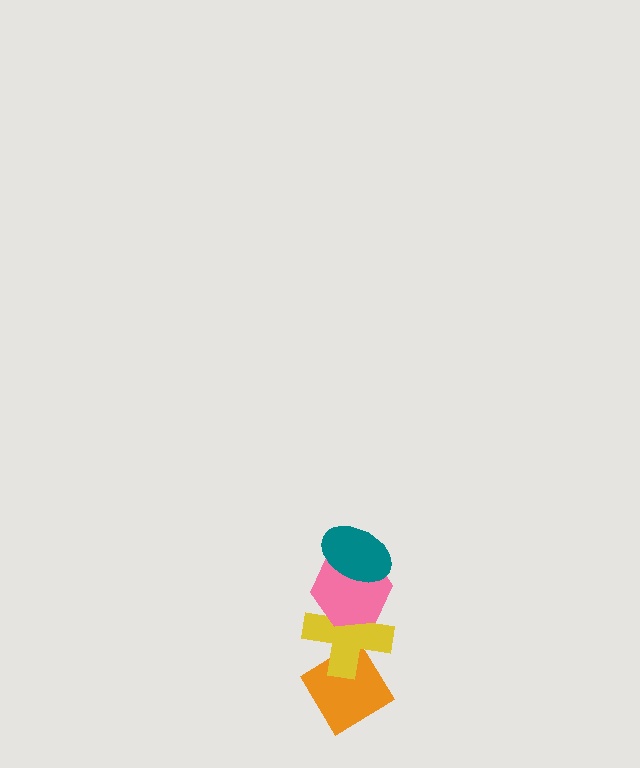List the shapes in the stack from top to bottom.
From top to bottom: the teal ellipse, the pink hexagon, the yellow cross, the orange diamond.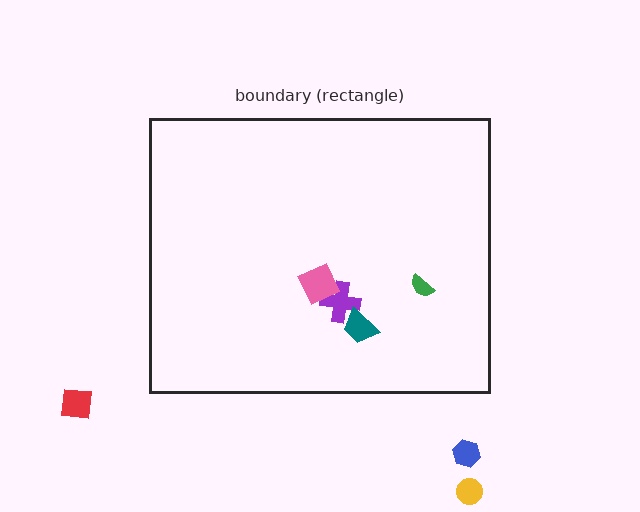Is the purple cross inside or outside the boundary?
Inside.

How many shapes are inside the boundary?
4 inside, 3 outside.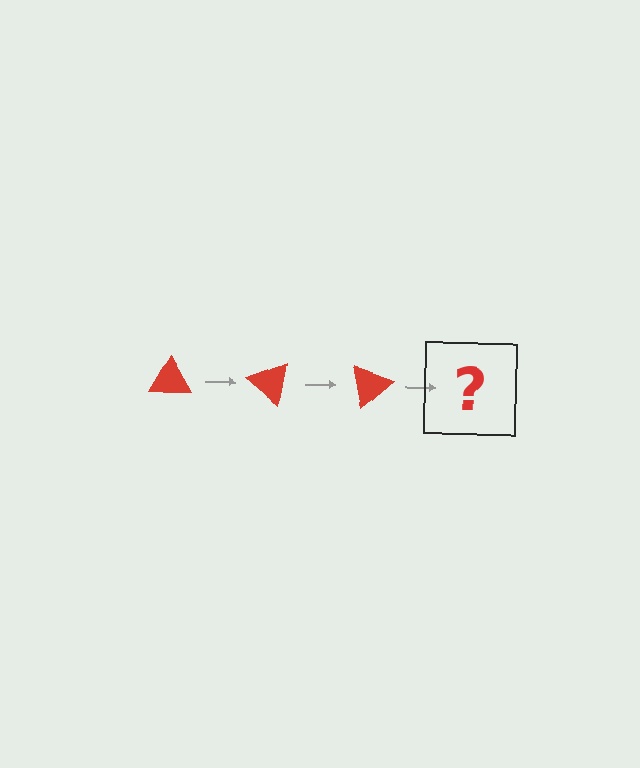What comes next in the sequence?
The next element should be a red triangle rotated 120 degrees.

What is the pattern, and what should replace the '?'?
The pattern is that the triangle rotates 40 degrees each step. The '?' should be a red triangle rotated 120 degrees.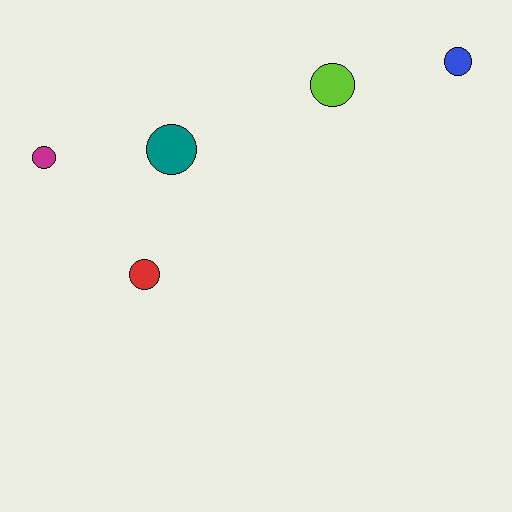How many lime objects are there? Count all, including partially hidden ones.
There is 1 lime object.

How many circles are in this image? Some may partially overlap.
There are 5 circles.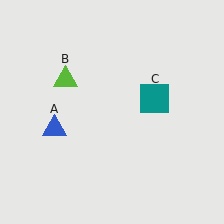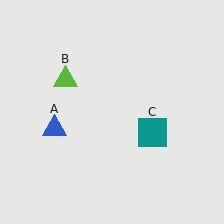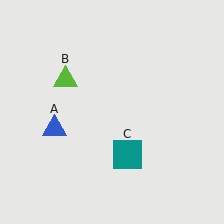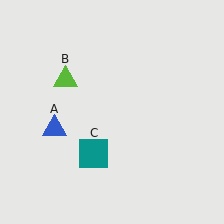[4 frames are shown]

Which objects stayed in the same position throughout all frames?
Blue triangle (object A) and lime triangle (object B) remained stationary.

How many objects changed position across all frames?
1 object changed position: teal square (object C).